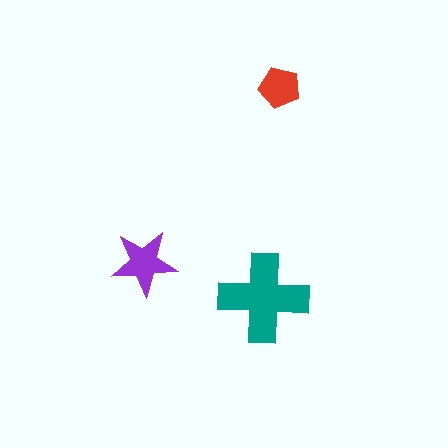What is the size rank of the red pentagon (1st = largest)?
3rd.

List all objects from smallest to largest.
The red pentagon, the purple star, the teal cross.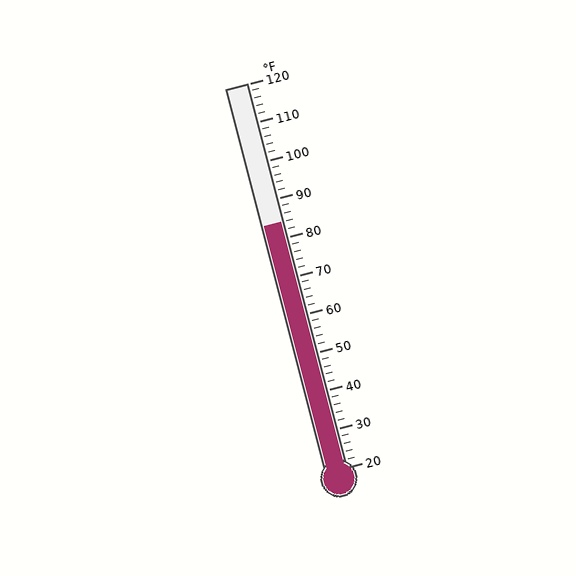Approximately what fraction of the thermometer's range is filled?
The thermometer is filled to approximately 65% of its range.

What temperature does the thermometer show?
The thermometer shows approximately 84°F.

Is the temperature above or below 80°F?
The temperature is above 80°F.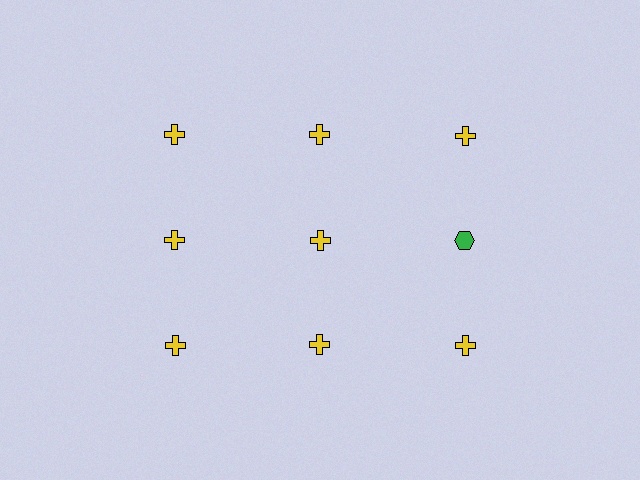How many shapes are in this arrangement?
There are 9 shapes arranged in a grid pattern.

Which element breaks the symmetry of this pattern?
The green hexagon in the second row, center column breaks the symmetry. All other shapes are yellow crosses.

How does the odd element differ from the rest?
It differs in both color (green instead of yellow) and shape (hexagon instead of cross).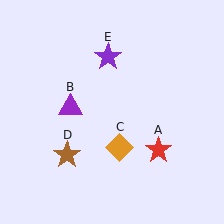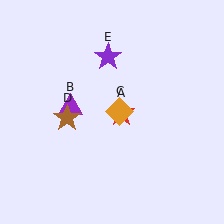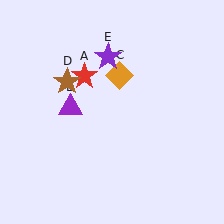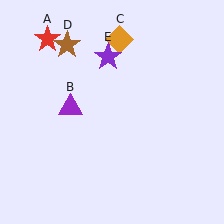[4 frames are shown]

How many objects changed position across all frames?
3 objects changed position: red star (object A), orange diamond (object C), brown star (object D).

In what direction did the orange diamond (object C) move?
The orange diamond (object C) moved up.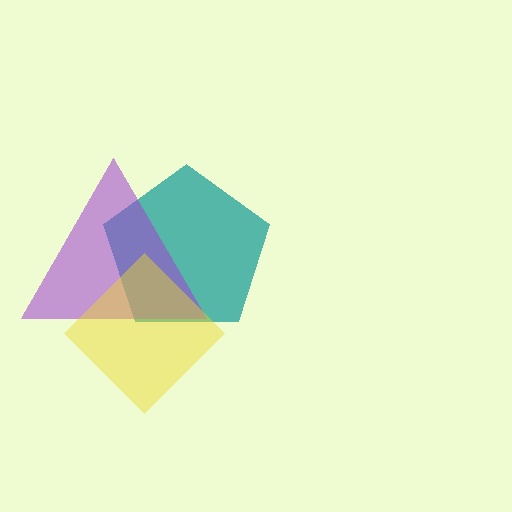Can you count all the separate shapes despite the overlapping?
Yes, there are 3 separate shapes.